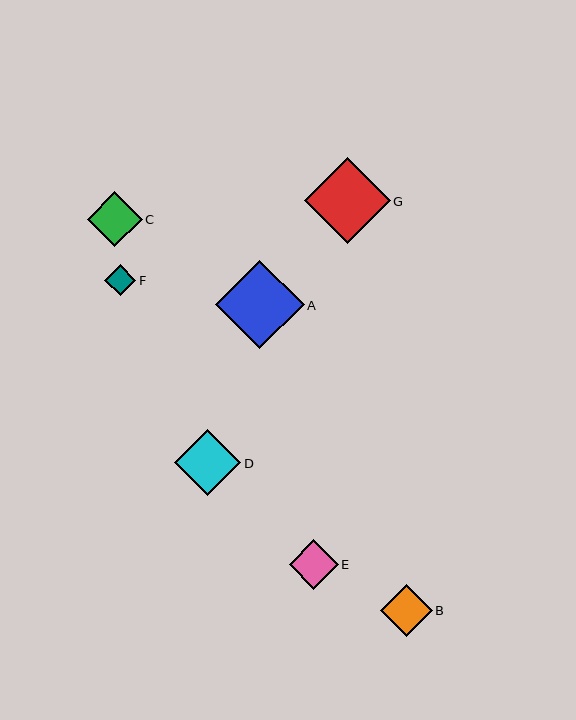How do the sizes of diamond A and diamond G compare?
Diamond A and diamond G are approximately the same size.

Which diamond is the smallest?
Diamond F is the smallest with a size of approximately 31 pixels.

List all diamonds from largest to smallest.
From largest to smallest: A, G, D, C, B, E, F.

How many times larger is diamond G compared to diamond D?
Diamond G is approximately 1.3 times the size of diamond D.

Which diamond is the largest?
Diamond A is the largest with a size of approximately 89 pixels.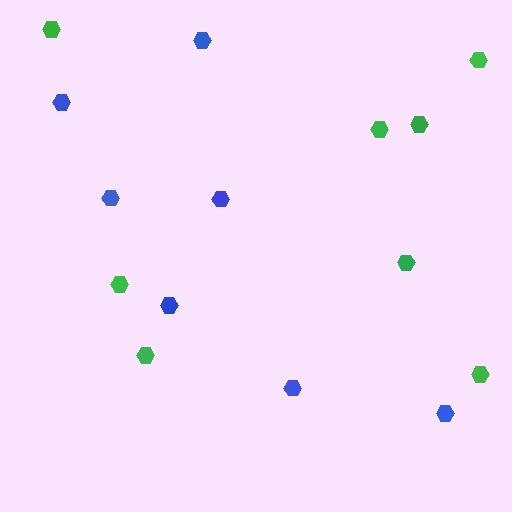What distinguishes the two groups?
There are 2 groups: one group of green hexagons (8) and one group of blue hexagons (7).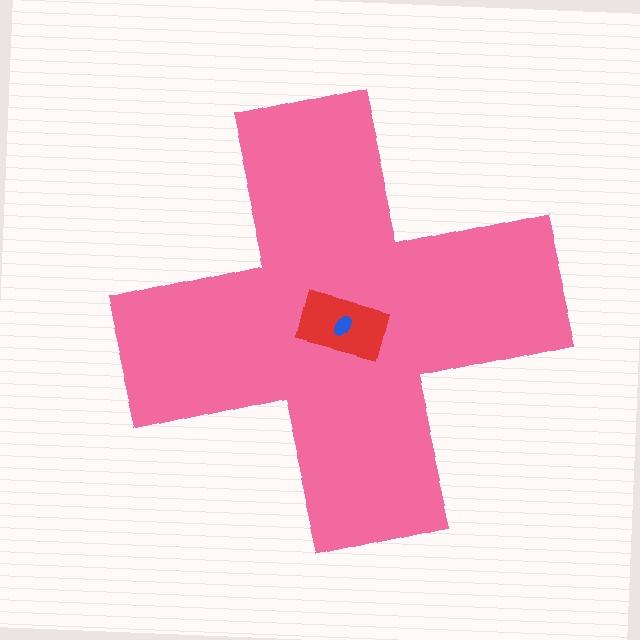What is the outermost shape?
The pink cross.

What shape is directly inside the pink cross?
The red rectangle.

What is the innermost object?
The blue ellipse.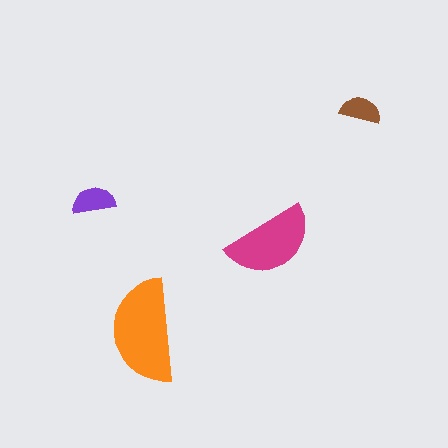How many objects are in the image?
There are 4 objects in the image.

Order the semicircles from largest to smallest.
the orange one, the magenta one, the purple one, the brown one.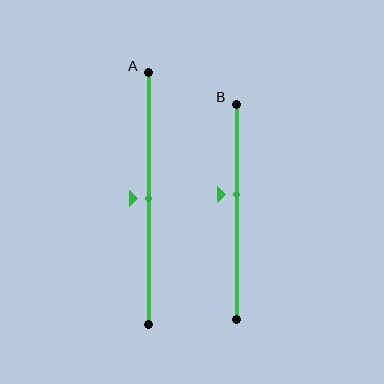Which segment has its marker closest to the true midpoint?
Segment A has its marker closest to the true midpoint.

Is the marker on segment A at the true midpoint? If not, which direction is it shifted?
Yes, the marker on segment A is at the true midpoint.